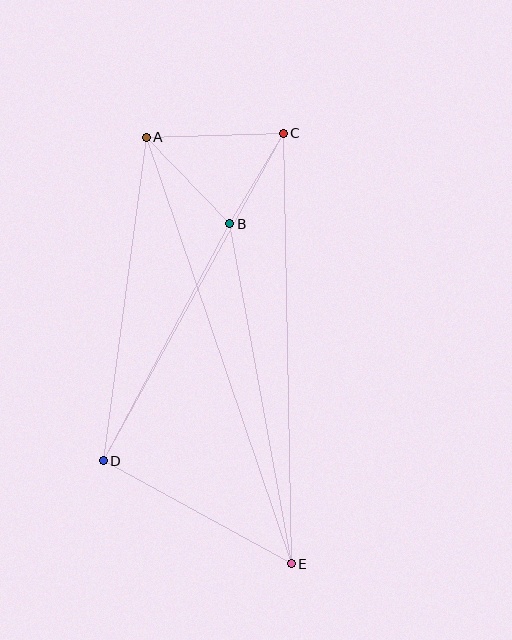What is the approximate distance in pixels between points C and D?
The distance between C and D is approximately 374 pixels.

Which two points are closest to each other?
Points B and C are closest to each other.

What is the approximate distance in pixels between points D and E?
The distance between D and E is approximately 214 pixels.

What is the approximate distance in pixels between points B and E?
The distance between B and E is approximately 346 pixels.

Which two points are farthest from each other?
Points A and E are farthest from each other.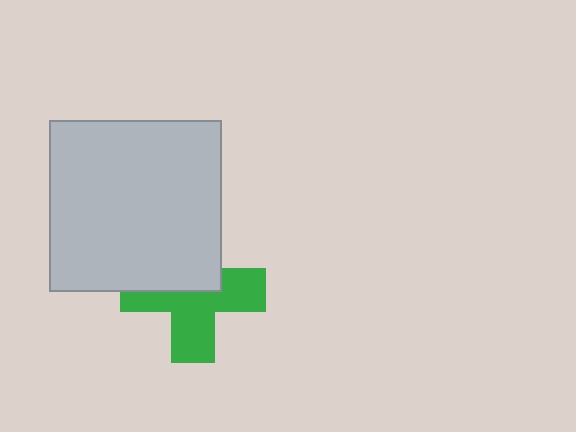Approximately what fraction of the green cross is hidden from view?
Roughly 43% of the green cross is hidden behind the light gray square.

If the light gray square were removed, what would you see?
You would see the complete green cross.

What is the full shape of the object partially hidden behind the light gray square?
The partially hidden object is a green cross.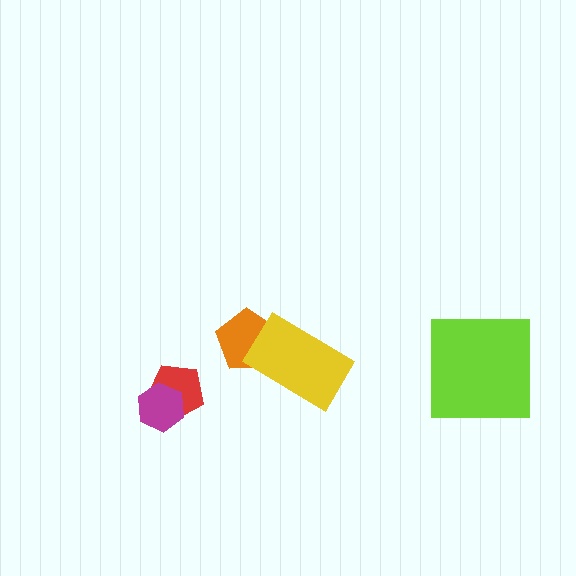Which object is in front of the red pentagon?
The magenta hexagon is in front of the red pentagon.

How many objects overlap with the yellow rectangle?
1 object overlaps with the yellow rectangle.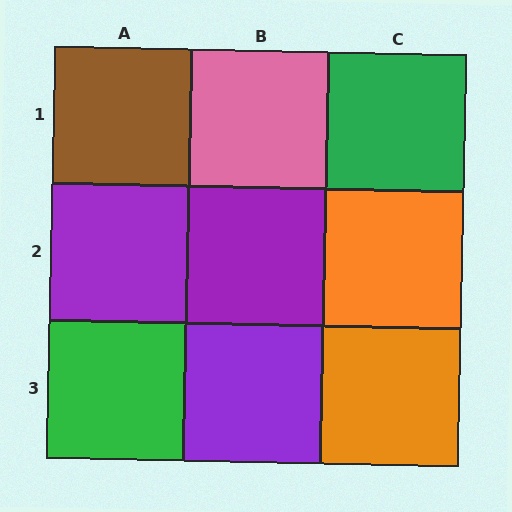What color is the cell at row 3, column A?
Green.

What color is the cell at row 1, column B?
Pink.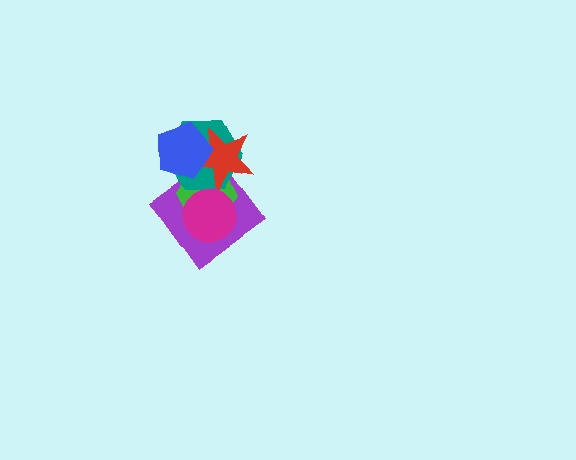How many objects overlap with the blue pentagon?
3 objects overlap with the blue pentagon.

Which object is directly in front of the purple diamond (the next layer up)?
The green hexagon is directly in front of the purple diamond.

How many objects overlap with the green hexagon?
5 objects overlap with the green hexagon.